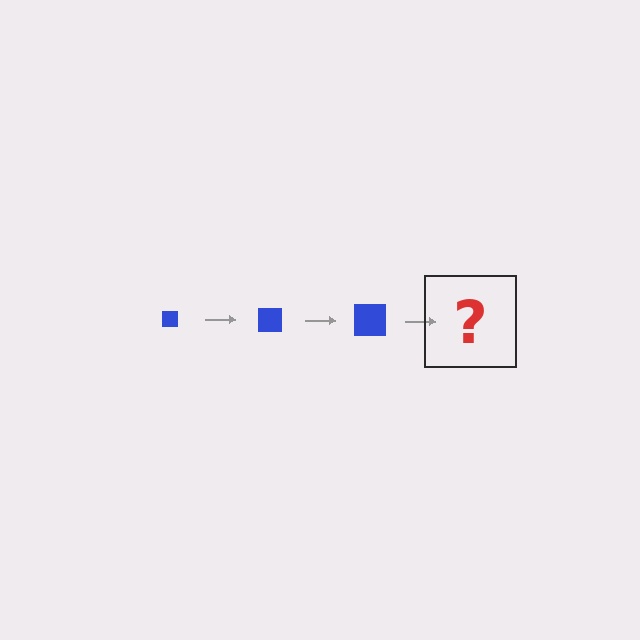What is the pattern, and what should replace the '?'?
The pattern is that the square gets progressively larger each step. The '?' should be a blue square, larger than the previous one.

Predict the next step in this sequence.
The next step is a blue square, larger than the previous one.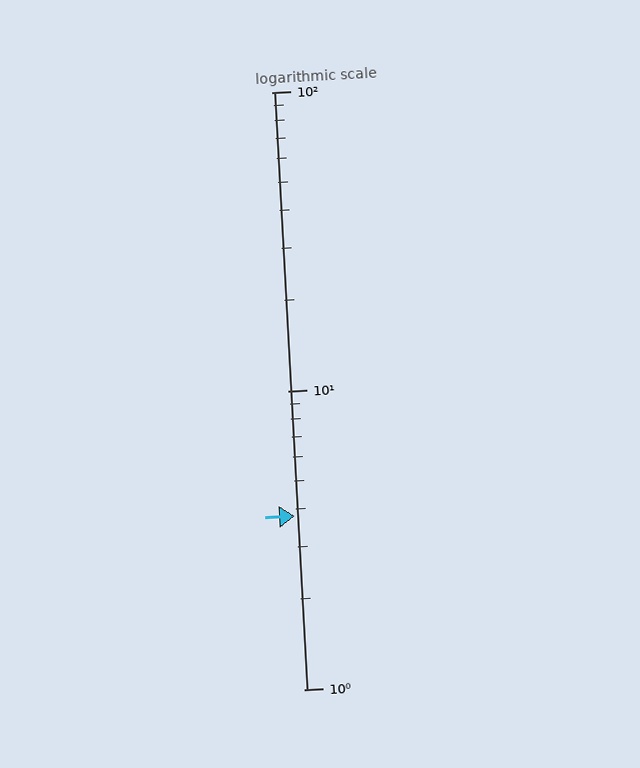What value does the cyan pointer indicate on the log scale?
The pointer indicates approximately 3.8.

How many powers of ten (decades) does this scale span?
The scale spans 2 decades, from 1 to 100.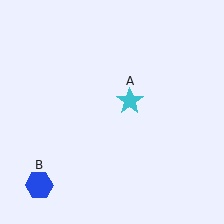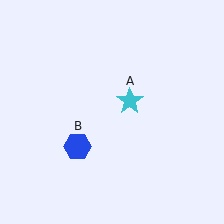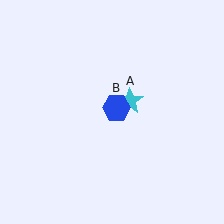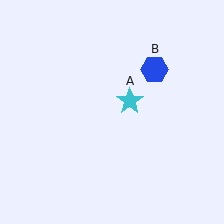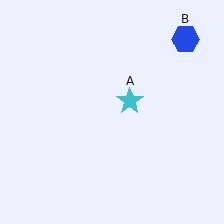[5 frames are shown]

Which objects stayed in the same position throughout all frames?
Cyan star (object A) remained stationary.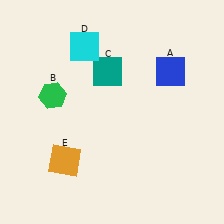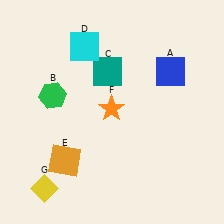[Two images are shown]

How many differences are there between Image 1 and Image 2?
There are 2 differences between the two images.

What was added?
An orange star (F), a yellow diamond (G) were added in Image 2.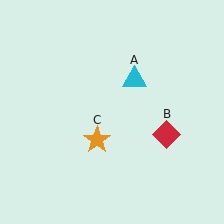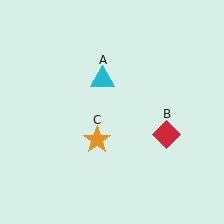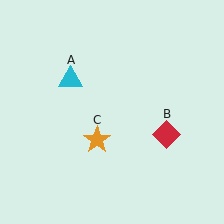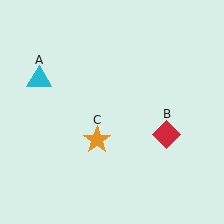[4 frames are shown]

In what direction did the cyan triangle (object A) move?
The cyan triangle (object A) moved left.